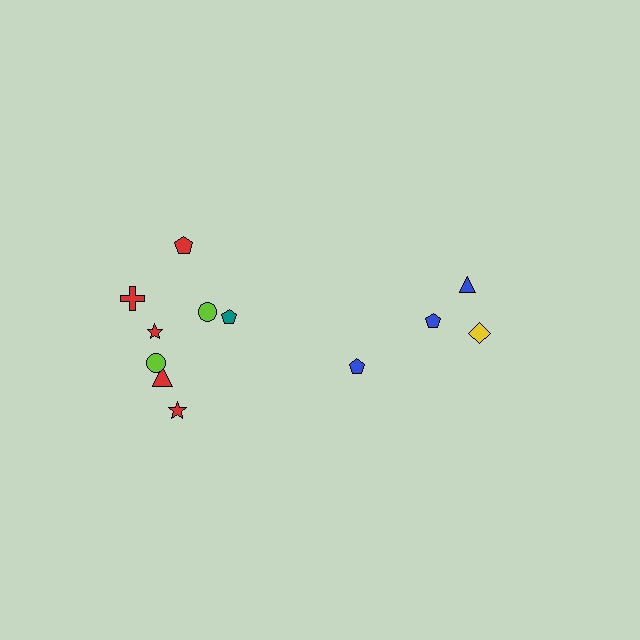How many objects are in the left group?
There are 8 objects.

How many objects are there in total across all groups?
There are 12 objects.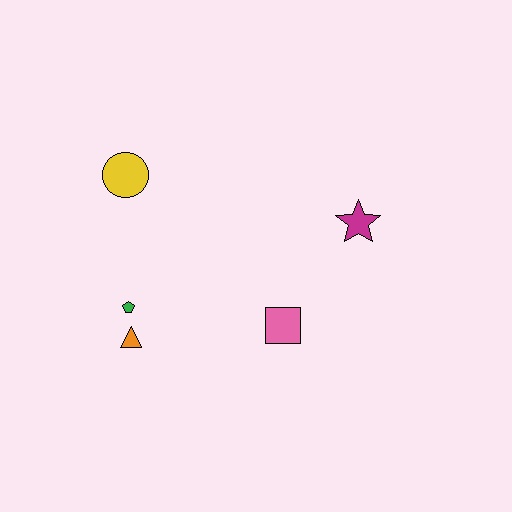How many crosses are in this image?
There are no crosses.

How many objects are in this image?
There are 5 objects.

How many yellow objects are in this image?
There is 1 yellow object.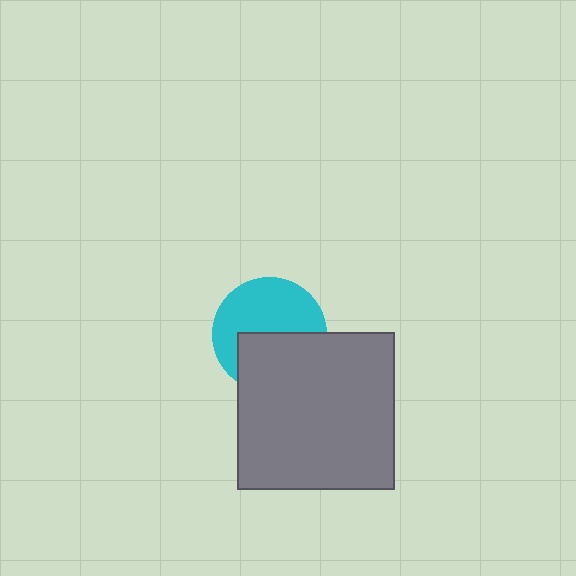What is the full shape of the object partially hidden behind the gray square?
The partially hidden object is a cyan circle.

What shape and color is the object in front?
The object in front is a gray square.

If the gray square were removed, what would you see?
You would see the complete cyan circle.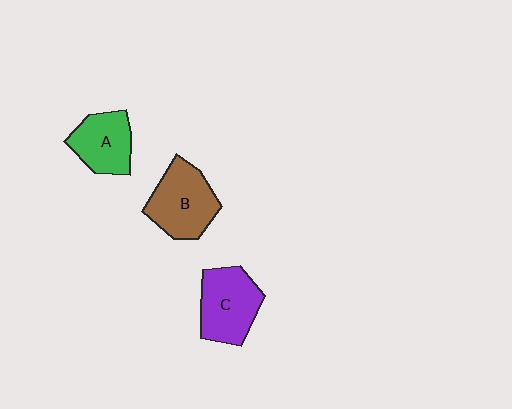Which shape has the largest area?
Shape B (brown).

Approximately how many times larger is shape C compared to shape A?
Approximately 1.2 times.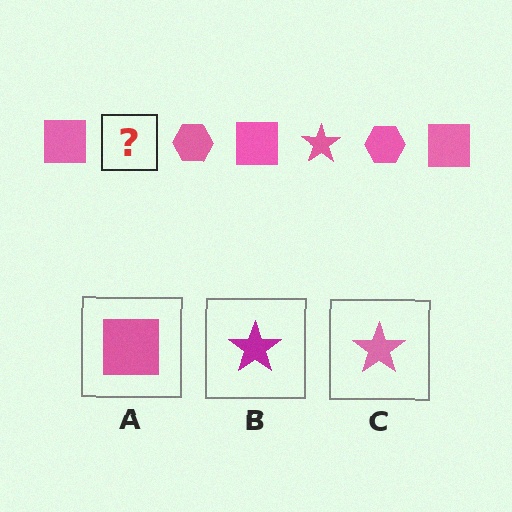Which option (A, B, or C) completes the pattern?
C.